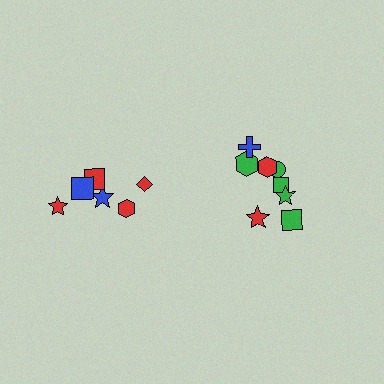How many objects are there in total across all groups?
There are 14 objects.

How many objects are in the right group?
There are 8 objects.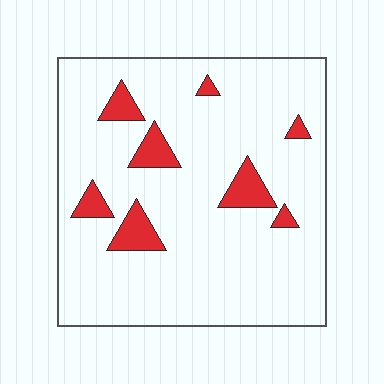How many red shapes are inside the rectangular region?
8.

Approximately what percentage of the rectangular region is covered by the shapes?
Approximately 10%.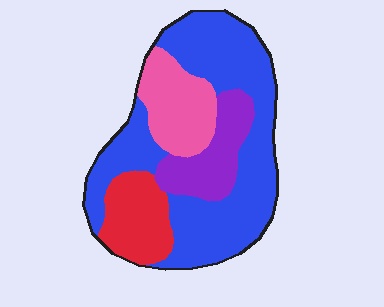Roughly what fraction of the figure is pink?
Pink takes up about one sixth (1/6) of the figure.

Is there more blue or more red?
Blue.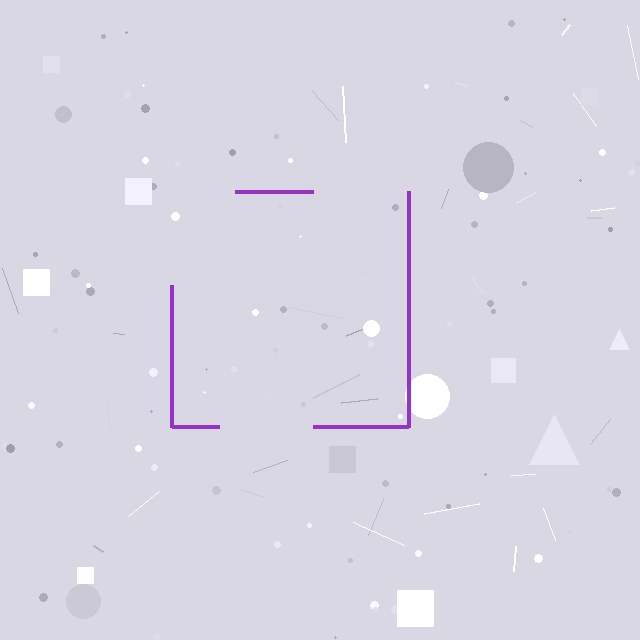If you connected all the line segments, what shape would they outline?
They would outline a square.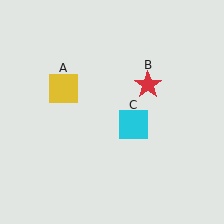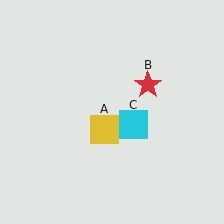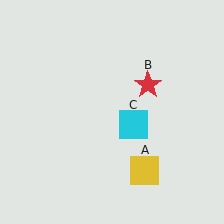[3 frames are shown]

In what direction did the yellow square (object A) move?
The yellow square (object A) moved down and to the right.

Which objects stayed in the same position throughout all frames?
Red star (object B) and cyan square (object C) remained stationary.